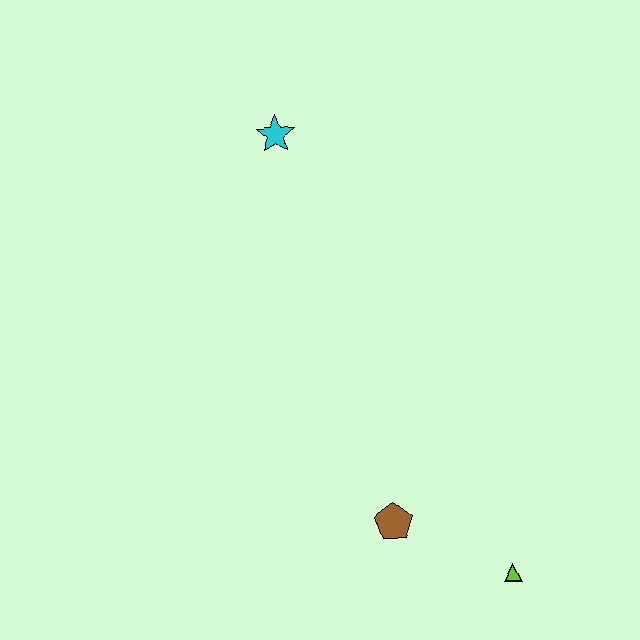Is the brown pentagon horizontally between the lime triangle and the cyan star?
Yes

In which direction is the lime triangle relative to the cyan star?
The lime triangle is below the cyan star.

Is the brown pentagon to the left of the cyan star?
No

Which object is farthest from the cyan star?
The lime triangle is farthest from the cyan star.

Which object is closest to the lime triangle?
The brown pentagon is closest to the lime triangle.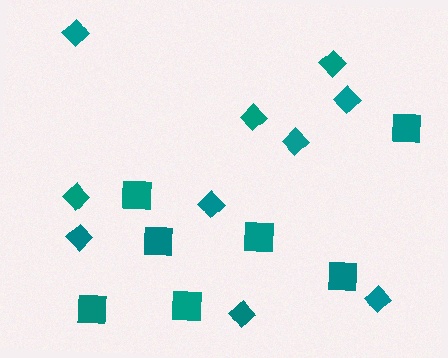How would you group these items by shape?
There are 2 groups: one group of diamonds (10) and one group of squares (7).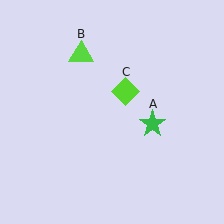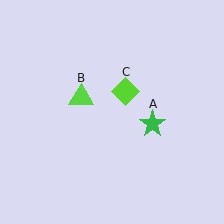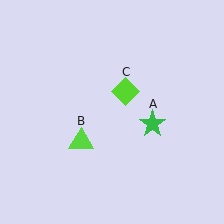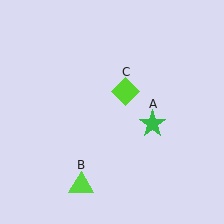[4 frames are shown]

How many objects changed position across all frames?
1 object changed position: lime triangle (object B).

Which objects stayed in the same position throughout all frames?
Green star (object A) and lime diamond (object C) remained stationary.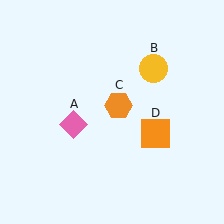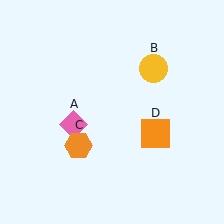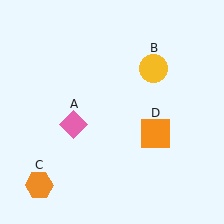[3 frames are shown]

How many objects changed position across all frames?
1 object changed position: orange hexagon (object C).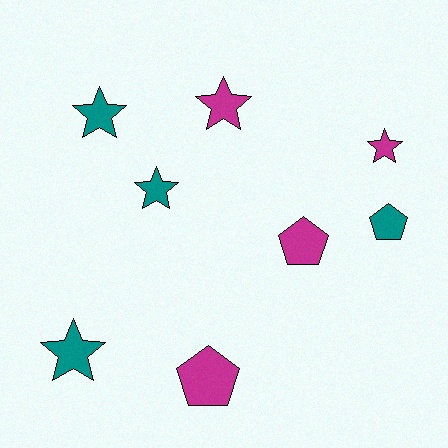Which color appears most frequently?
Teal, with 4 objects.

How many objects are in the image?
There are 8 objects.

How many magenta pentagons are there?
There are 2 magenta pentagons.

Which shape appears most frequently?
Star, with 5 objects.